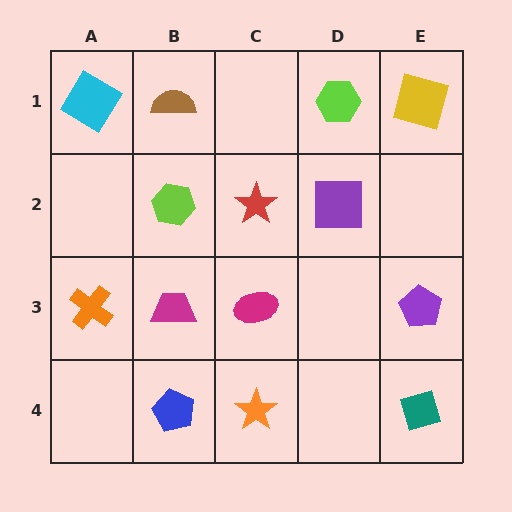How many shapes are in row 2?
3 shapes.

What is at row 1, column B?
A brown semicircle.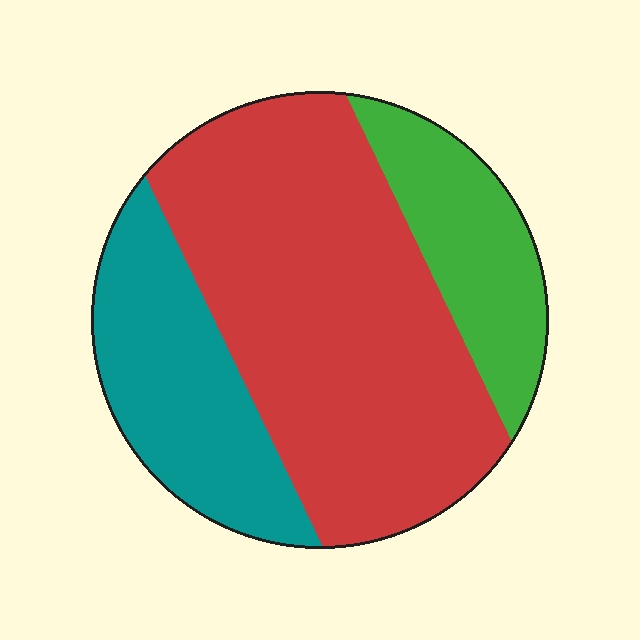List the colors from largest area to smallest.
From largest to smallest: red, teal, green.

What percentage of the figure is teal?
Teal covers 24% of the figure.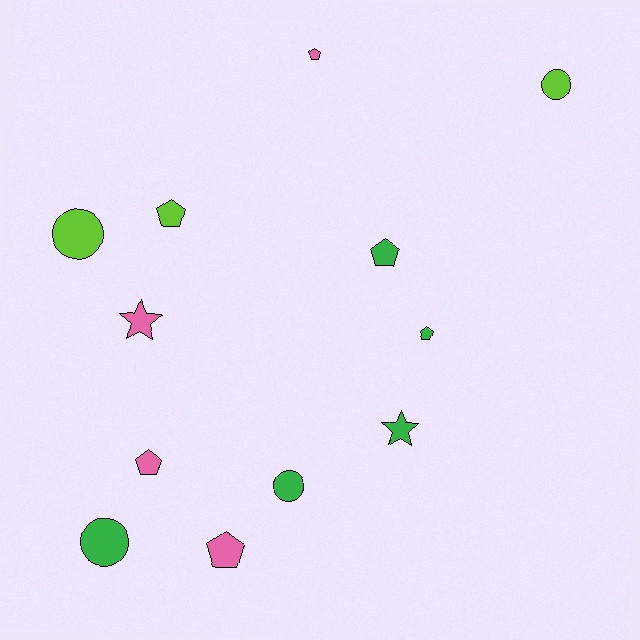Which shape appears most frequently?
Pentagon, with 6 objects.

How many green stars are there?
There is 1 green star.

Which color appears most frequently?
Green, with 5 objects.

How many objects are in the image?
There are 12 objects.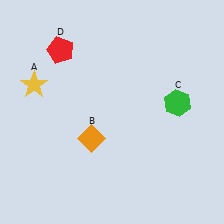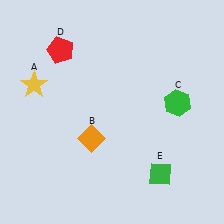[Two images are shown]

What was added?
A green diamond (E) was added in Image 2.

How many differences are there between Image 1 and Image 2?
There is 1 difference between the two images.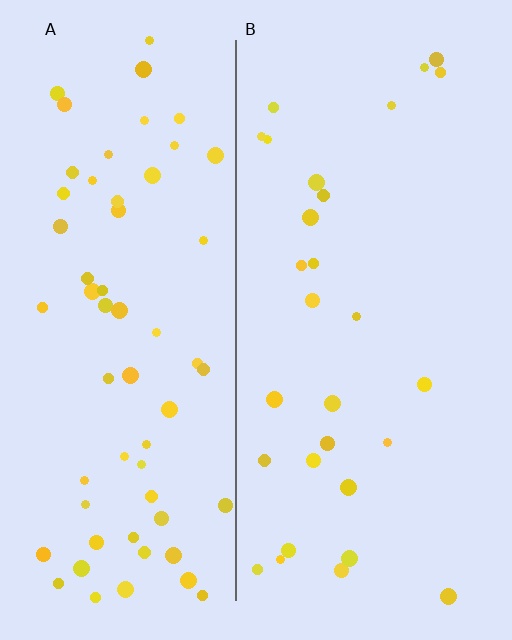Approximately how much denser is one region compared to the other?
Approximately 2.1× — region A over region B.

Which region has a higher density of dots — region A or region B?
A (the left).